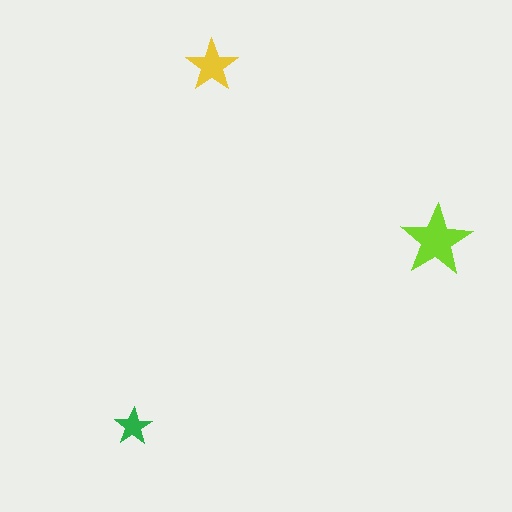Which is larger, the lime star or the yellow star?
The lime one.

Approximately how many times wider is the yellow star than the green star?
About 1.5 times wider.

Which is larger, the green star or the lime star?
The lime one.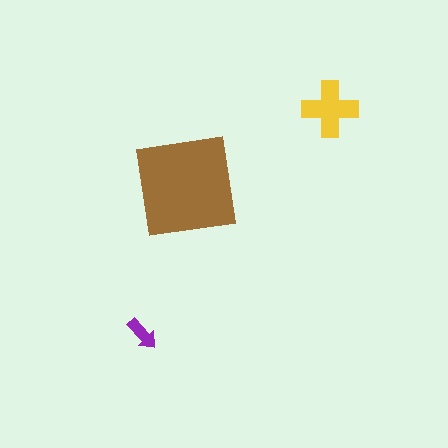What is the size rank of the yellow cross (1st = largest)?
2nd.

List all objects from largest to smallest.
The brown square, the yellow cross, the purple arrow.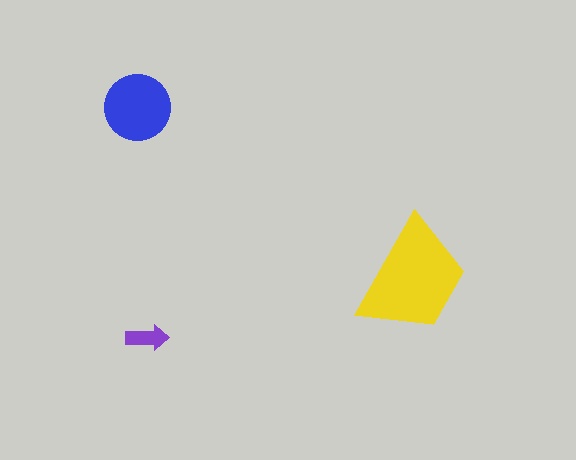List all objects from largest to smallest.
The yellow trapezoid, the blue circle, the purple arrow.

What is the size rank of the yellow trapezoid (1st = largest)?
1st.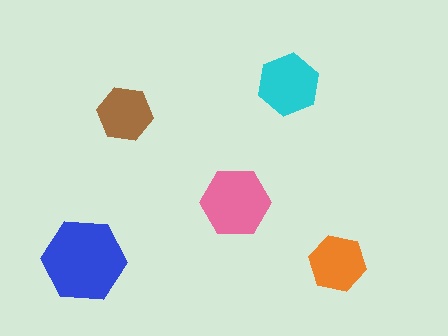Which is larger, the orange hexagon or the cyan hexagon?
The cyan one.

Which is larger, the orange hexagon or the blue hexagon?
The blue one.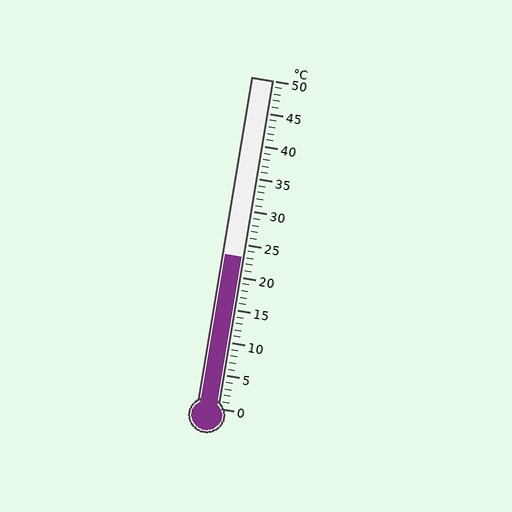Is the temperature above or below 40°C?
The temperature is below 40°C.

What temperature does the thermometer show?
The thermometer shows approximately 23°C.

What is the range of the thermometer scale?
The thermometer scale ranges from 0°C to 50°C.